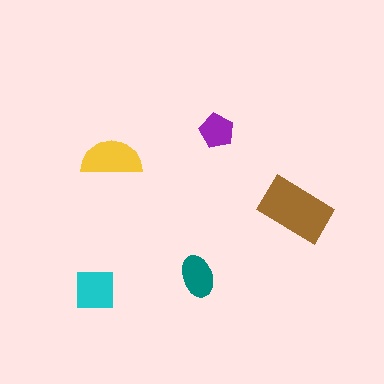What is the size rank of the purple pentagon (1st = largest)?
5th.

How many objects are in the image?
There are 5 objects in the image.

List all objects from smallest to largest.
The purple pentagon, the teal ellipse, the cyan square, the yellow semicircle, the brown rectangle.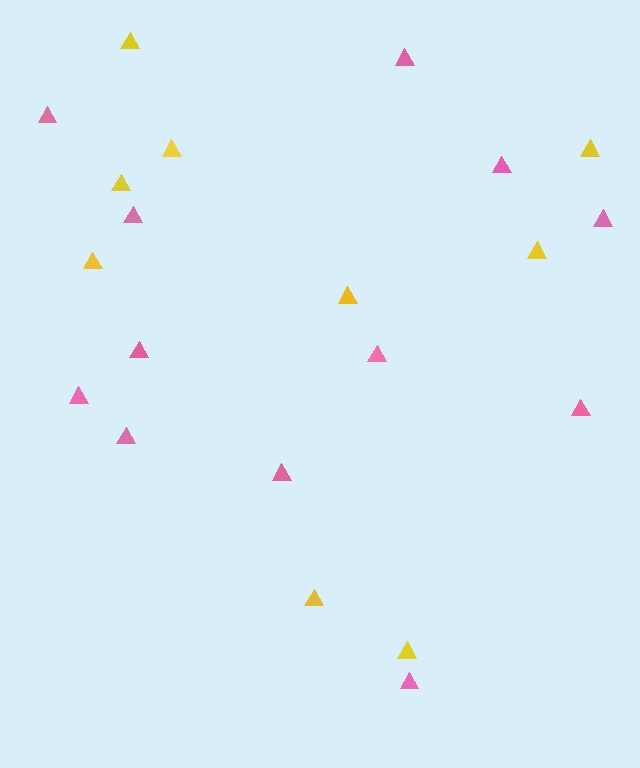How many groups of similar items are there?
There are 2 groups: one group of yellow triangles (9) and one group of pink triangles (12).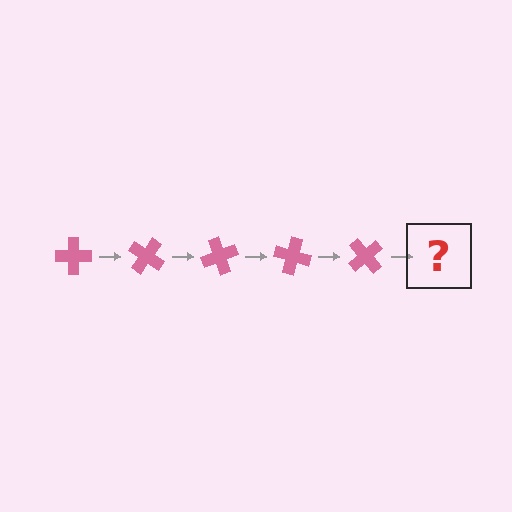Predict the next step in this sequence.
The next step is a pink cross rotated 175 degrees.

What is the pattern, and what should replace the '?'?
The pattern is that the cross rotates 35 degrees each step. The '?' should be a pink cross rotated 175 degrees.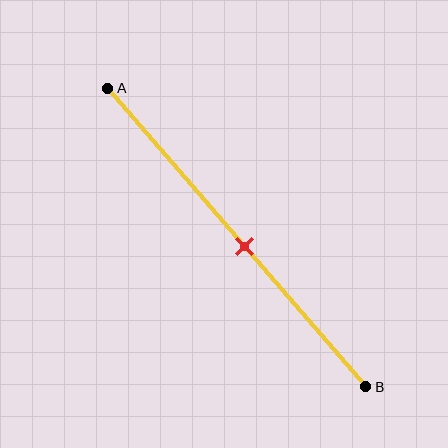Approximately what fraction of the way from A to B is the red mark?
The red mark is approximately 55% of the way from A to B.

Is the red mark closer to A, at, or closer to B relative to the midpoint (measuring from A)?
The red mark is closer to point B than the midpoint of segment AB.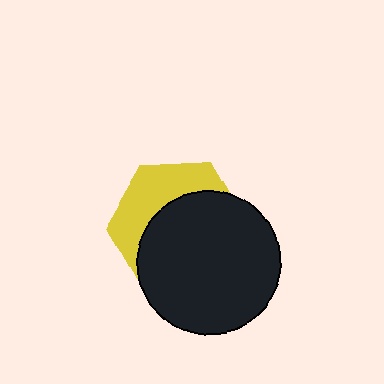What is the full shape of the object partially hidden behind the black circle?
The partially hidden object is a yellow hexagon.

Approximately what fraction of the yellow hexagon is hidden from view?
Roughly 63% of the yellow hexagon is hidden behind the black circle.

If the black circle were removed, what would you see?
You would see the complete yellow hexagon.